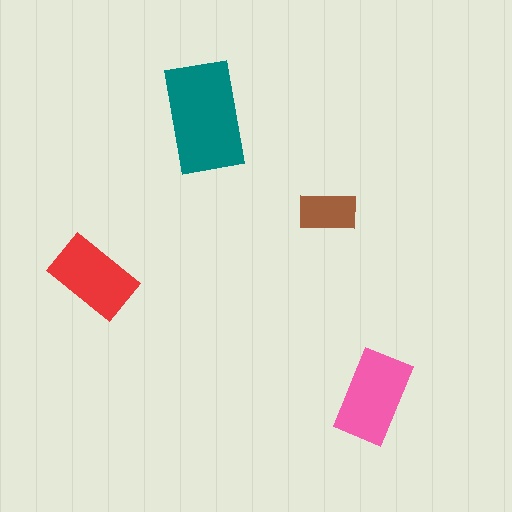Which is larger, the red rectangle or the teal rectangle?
The teal one.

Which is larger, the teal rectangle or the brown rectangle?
The teal one.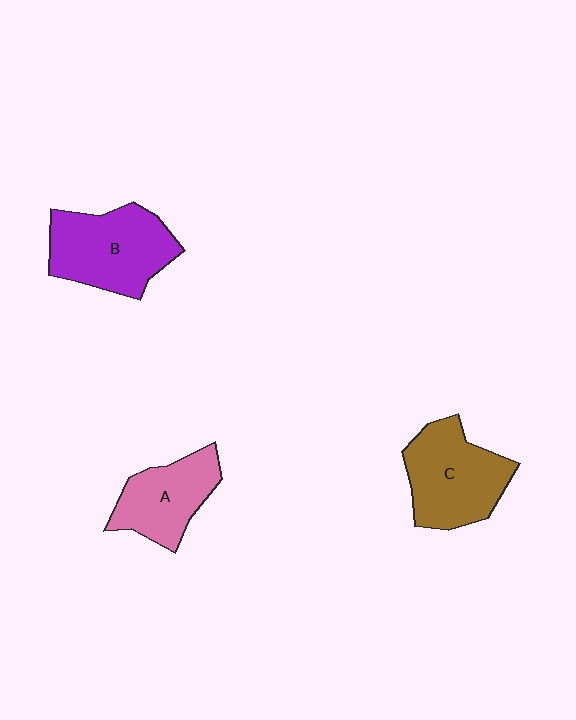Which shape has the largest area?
Shape B (purple).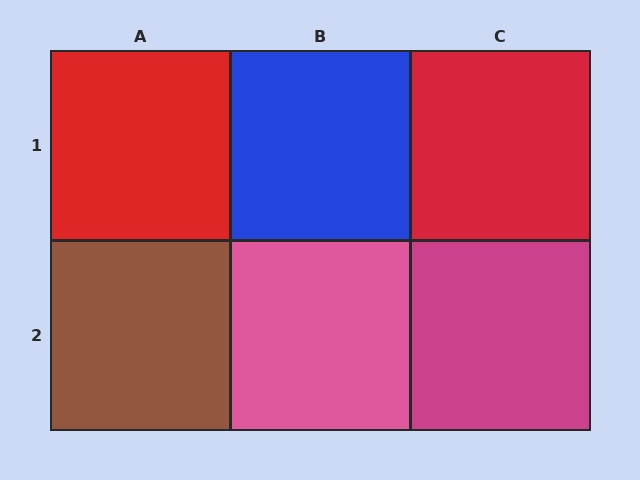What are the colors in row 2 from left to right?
Brown, pink, magenta.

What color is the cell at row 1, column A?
Red.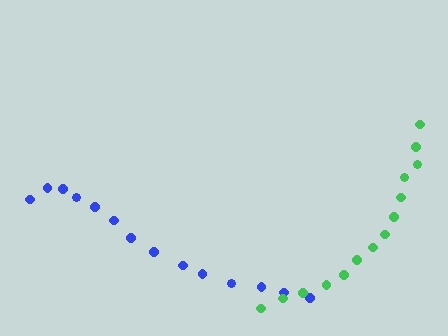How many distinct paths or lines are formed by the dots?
There are 2 distinct paths.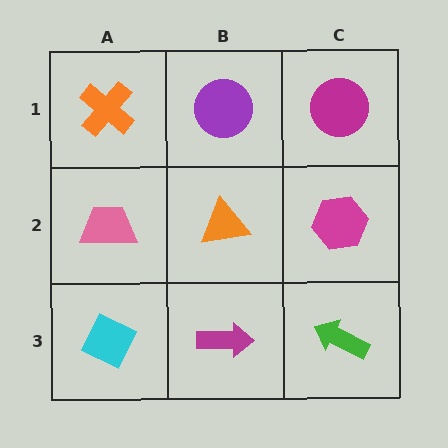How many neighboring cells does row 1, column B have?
3.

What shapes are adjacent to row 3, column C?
A magenta hexagon (row 2, column C), a magenta arrow (row 3, column B).